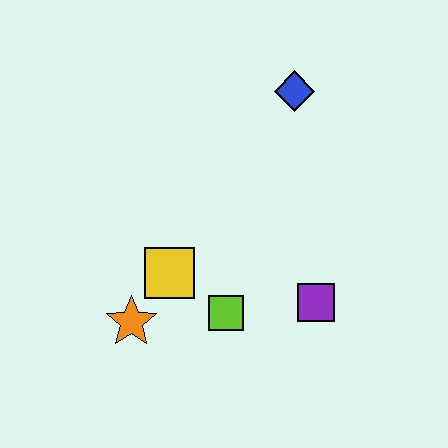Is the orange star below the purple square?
Yes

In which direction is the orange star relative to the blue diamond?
The orange star is below the blue diamond.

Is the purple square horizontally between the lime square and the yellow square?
No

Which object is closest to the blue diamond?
The purple square is closest to the blue diamond.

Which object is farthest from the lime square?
The blue diamond is farthest from the lime square.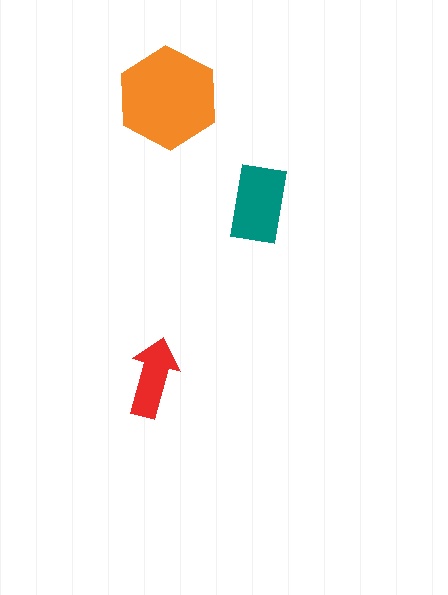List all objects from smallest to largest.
The red arrow, the teal rectangle, the orange hexagon.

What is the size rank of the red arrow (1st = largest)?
3rd.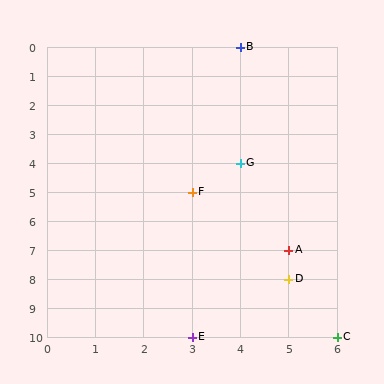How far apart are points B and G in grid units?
Points B and G are 4 rows apart.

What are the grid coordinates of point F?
Point F is at grid coordinates (3, 5).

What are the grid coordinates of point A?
Point A is at grid coordinates (5, 7).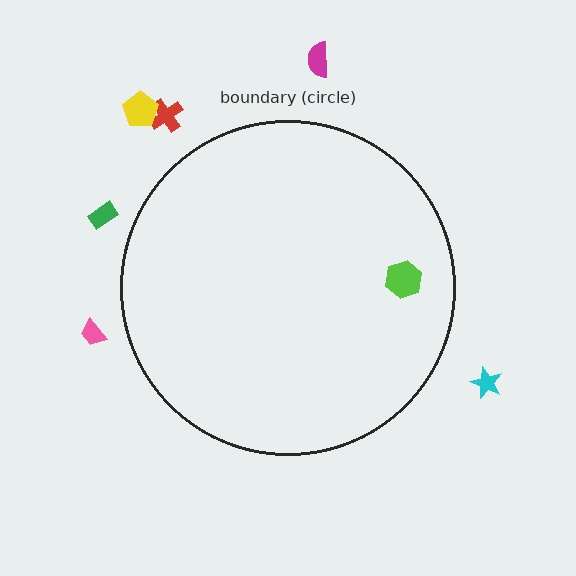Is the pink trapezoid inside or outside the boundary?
Outside.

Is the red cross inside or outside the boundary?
Outside.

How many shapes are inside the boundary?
1 inside, 6 outside.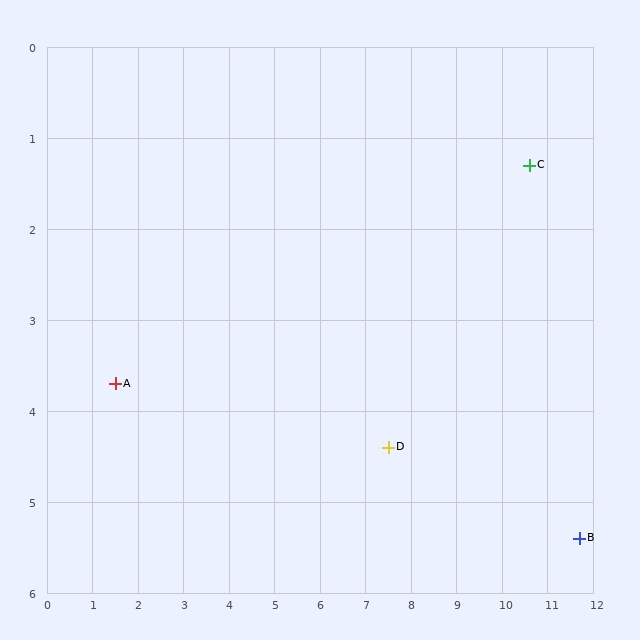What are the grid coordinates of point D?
Point D is at approximately (7.5, 4.4).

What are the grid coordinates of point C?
Point C is at approximately (10.6, 1.3).